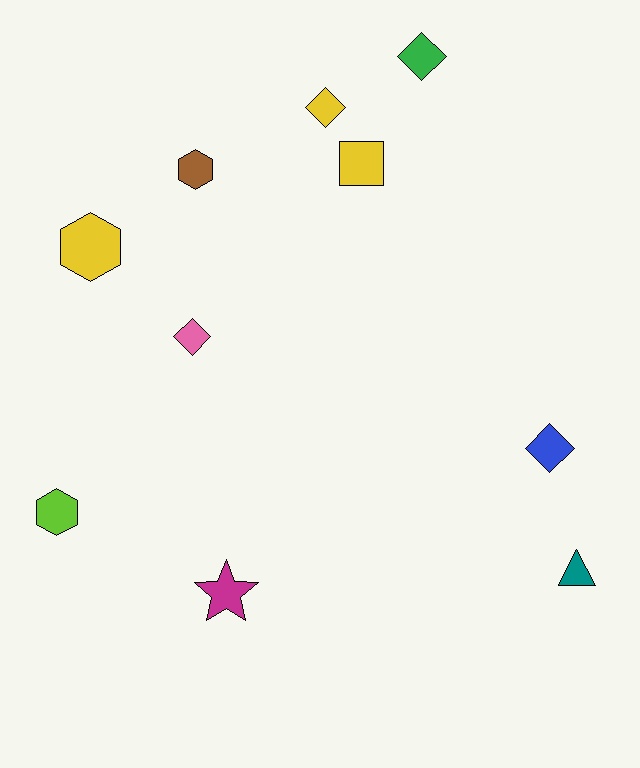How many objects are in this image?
There are 10 objects.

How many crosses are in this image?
There are no crosses.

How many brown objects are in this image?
There is 1 brown object.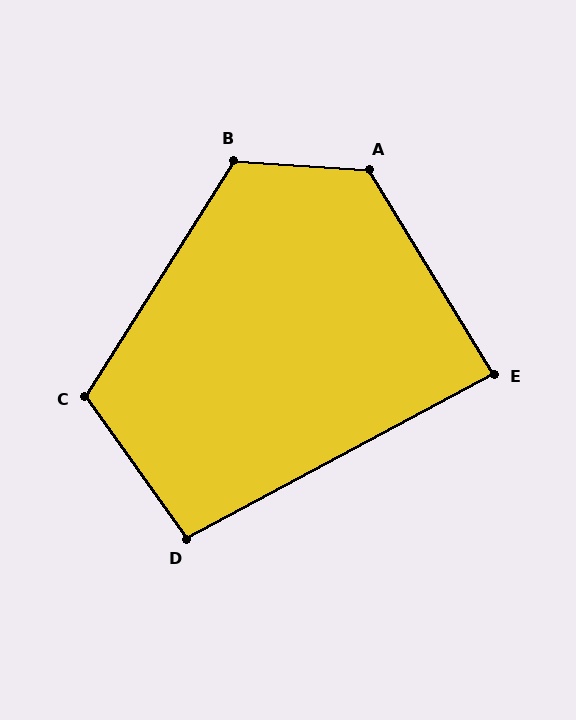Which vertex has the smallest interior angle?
E, at approximately 87 degrees.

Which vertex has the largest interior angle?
A, at approximately 125 degrees.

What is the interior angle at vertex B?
Approximately 118 degrees (obtuse).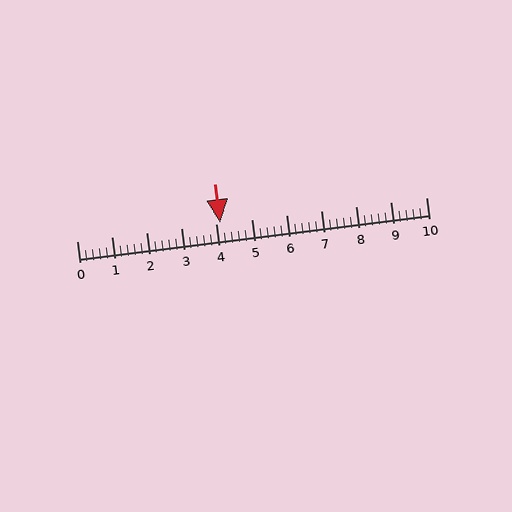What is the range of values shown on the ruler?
The ruler shows values from 0 to 10.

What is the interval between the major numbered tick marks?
The major tick marks are spaced 1 units apart.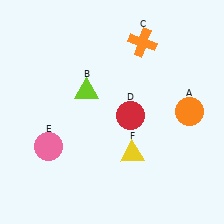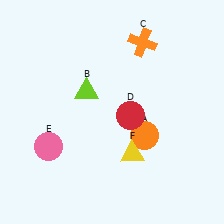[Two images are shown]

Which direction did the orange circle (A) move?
The orange circle (A) moved left.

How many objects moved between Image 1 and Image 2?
1 object moved between the two images.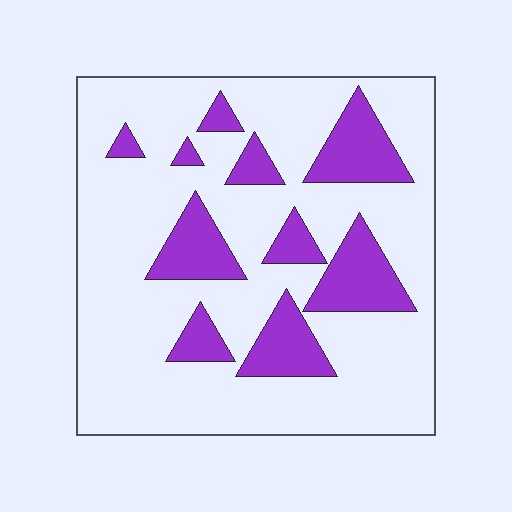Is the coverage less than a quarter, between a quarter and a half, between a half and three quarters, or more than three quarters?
Less than a quarter.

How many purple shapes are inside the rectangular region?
10.